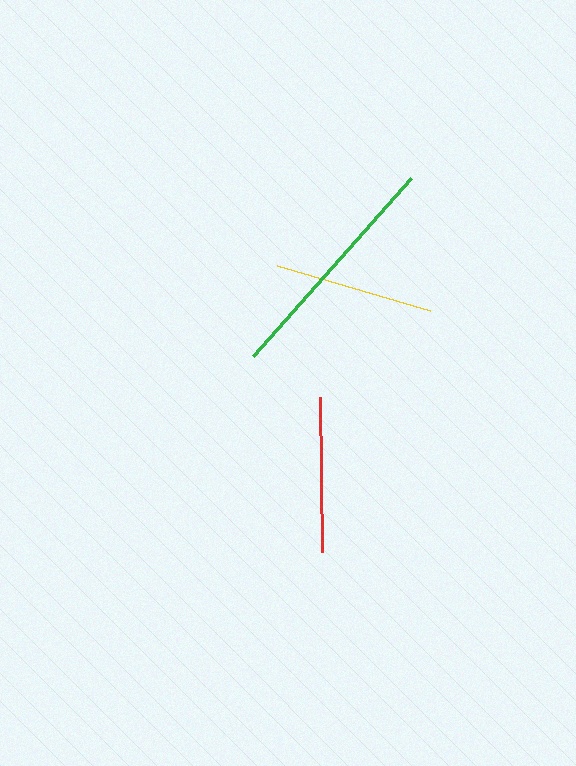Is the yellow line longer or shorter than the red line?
The yellow line is longer than the red line.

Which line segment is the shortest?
The red line is the shortest at approximately 155 pixels.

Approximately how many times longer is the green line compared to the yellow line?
The green line is approximately 1.5 times the length of the yellow line.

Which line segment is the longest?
The green line is the longest at approximately 238 pixels.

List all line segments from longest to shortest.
From longest to shortest: green, yellow, red.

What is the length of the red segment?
The red segment is approximately 155 pixels long.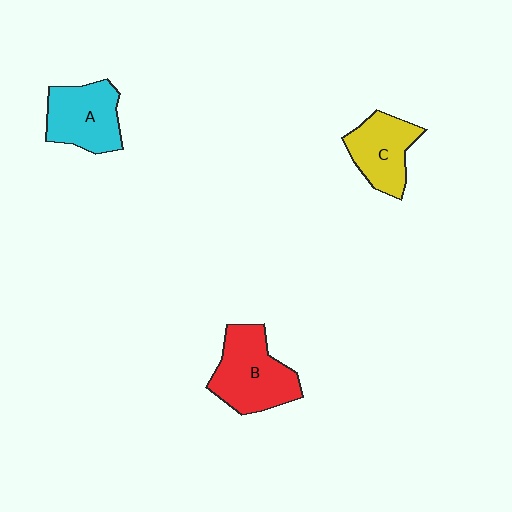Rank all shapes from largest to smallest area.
From largest to smallest: B (red), A (cyan), C (yellow).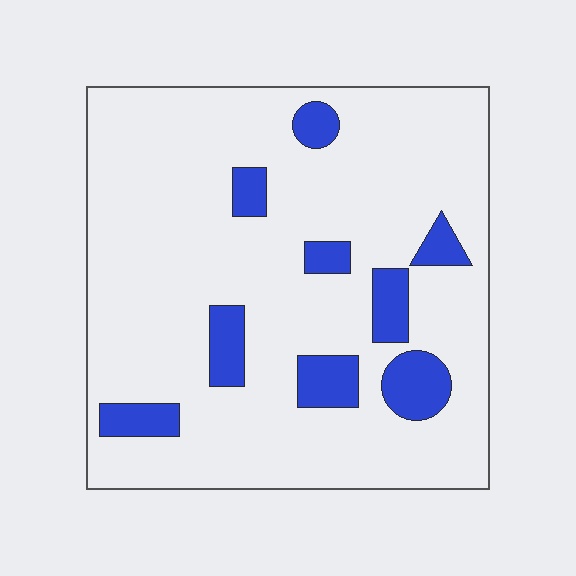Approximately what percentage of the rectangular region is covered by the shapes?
Approximately 15%.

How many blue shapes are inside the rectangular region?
9.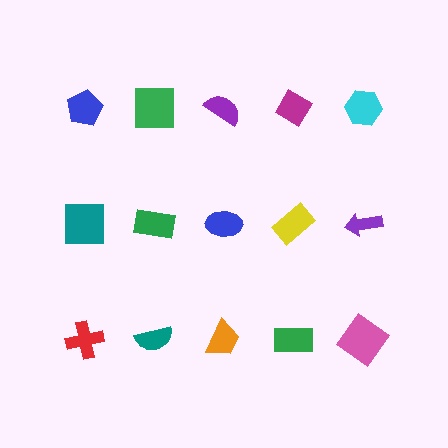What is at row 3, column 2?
A teal semicircle.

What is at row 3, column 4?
A green rectangle.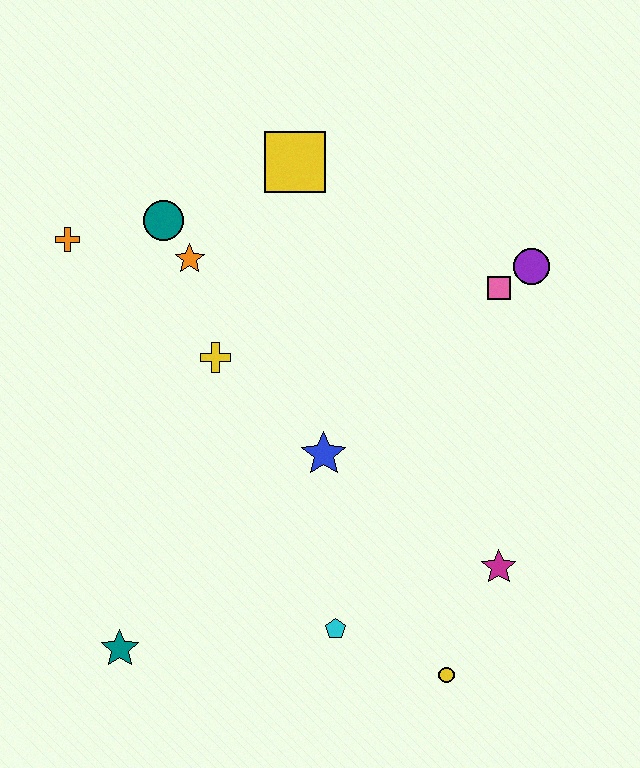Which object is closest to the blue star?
The yellow cross is closest to the blue star.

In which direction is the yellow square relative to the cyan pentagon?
The yellow square is above the cyan pentagon.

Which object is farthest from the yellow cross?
The yellow circle is farthest from the yellow cross.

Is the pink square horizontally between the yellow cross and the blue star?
No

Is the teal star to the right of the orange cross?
Yes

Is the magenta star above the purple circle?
No